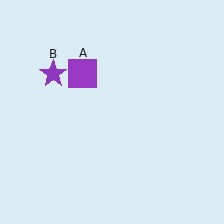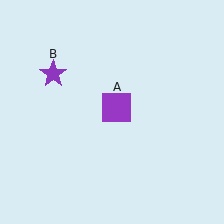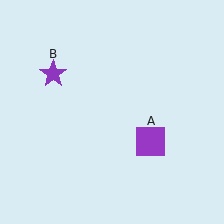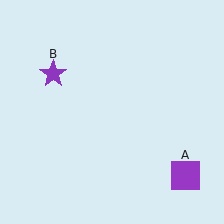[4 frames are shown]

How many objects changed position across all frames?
1 object changed position: purple square (object A).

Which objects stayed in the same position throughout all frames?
Purple star (object B) remained stationary.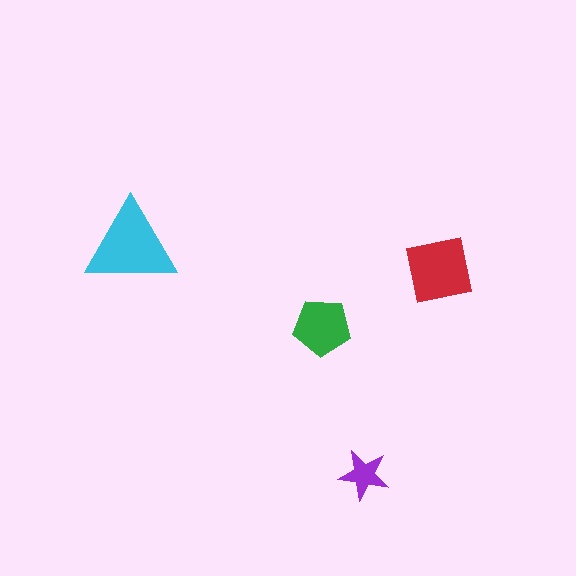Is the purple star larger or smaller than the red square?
Smaller.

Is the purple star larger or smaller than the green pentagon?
Smaller.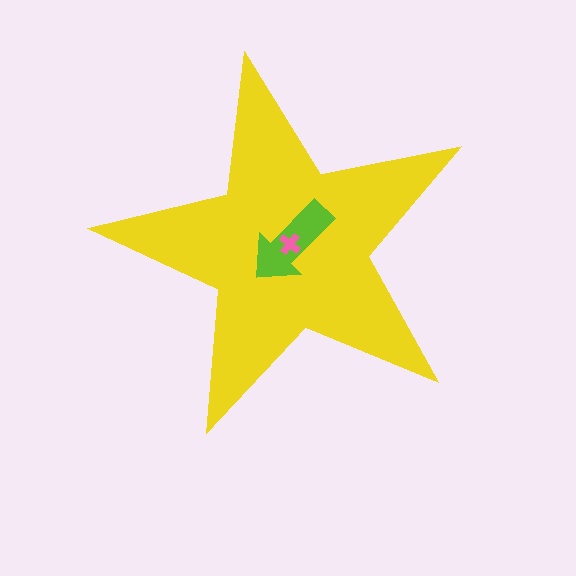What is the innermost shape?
The pink cross.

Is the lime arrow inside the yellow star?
Yes.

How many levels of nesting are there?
3.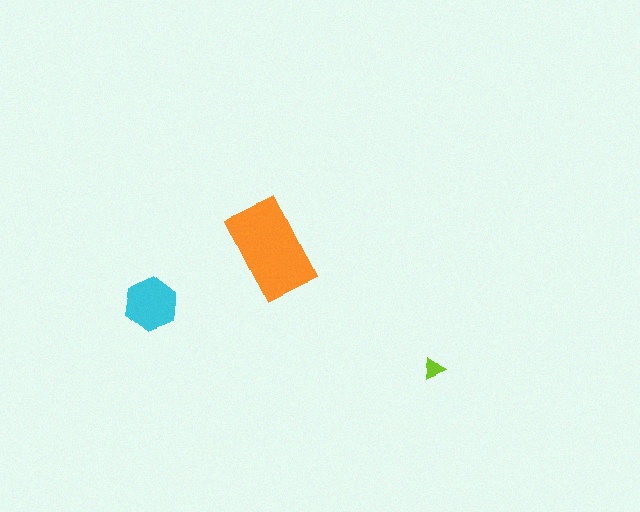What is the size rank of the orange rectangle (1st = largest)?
1st.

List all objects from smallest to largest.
The lime triangle, the cyan hexagon, the orange rectangle.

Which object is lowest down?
The lime triangle is bottommost.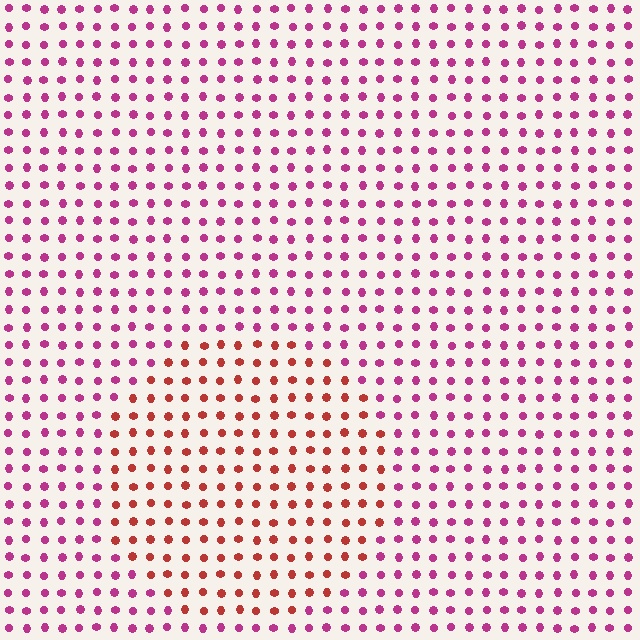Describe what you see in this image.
The image is filled with small magenta elements in a uniform arrangement. A circle-shaped region is visible where the elements are tinted to a slightly different hue, forming a subtle color boundary.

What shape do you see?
I see a circle.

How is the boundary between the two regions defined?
The boundary is defined purely by a slight shift in hue (about 42 degrees). Spacing, size, and orientation are identical on both sides.